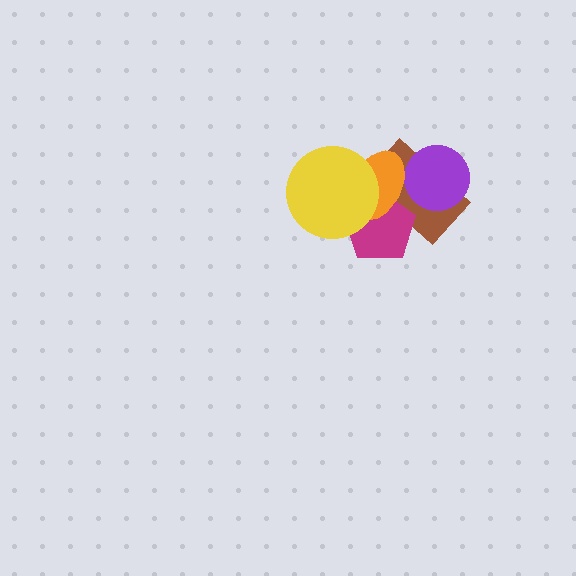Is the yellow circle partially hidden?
No, no other shape covers it.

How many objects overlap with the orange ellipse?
4 objects overlap with the orange ellipse.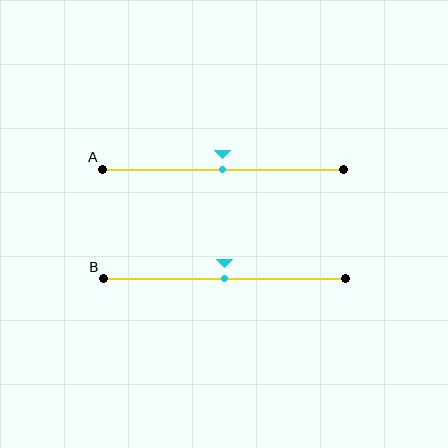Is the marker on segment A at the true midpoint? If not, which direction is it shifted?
Yes, the marker on segment A is at the true midpoint.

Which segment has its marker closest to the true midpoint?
Segment A has its marker closest to the true midpoint.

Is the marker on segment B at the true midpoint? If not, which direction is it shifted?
Yes, the marker on segment B is at the true midpoint.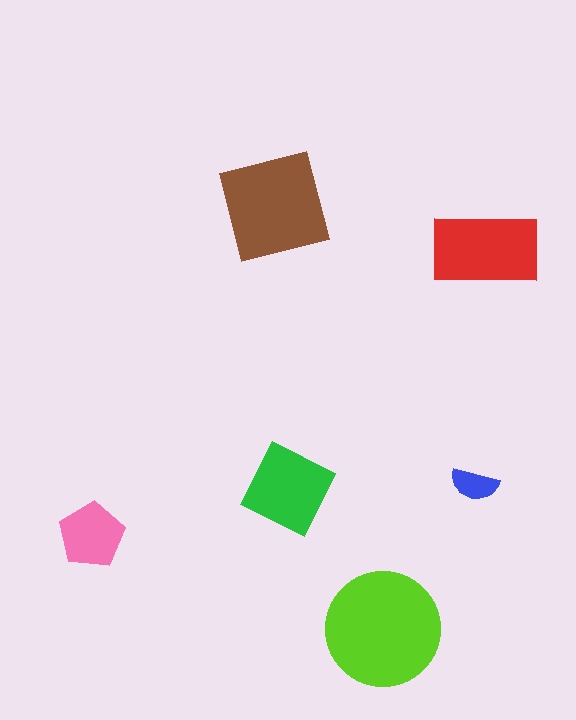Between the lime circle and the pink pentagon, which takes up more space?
The lime circle.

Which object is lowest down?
The lime circle is bottommost.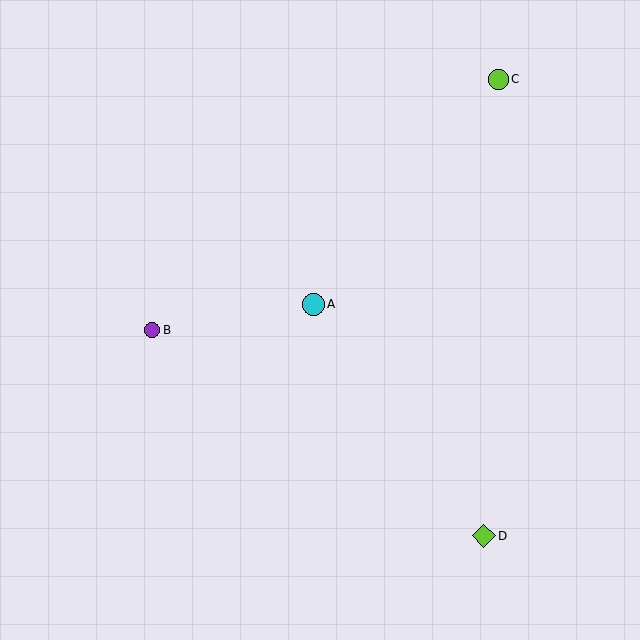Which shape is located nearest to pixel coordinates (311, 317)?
The cyan circle (labeled A) at (314, 304) is nearest to that location.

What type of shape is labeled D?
Shape D is a lime diamond.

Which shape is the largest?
The lime diamond (labeled D) is the largest.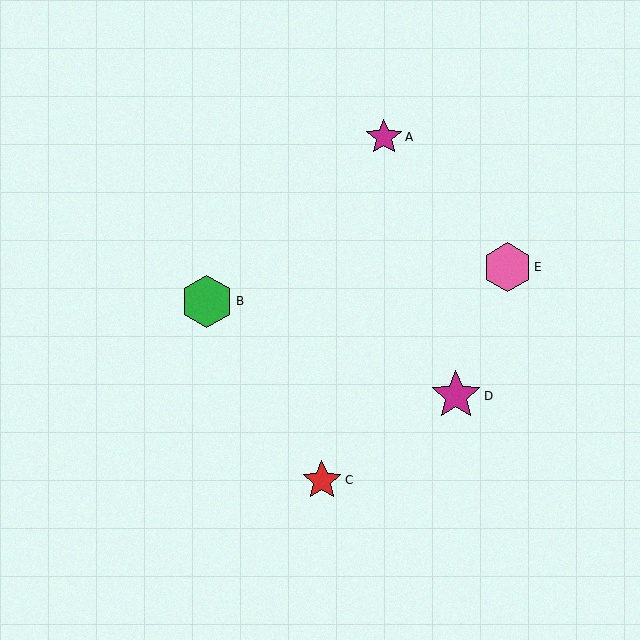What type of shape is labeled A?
Shape A is a magenta star.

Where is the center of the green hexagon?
The center of the green hexagon is at (207, 301).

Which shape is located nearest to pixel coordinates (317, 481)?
The red star (labeled C) at (322, 480) is nearest to that location.